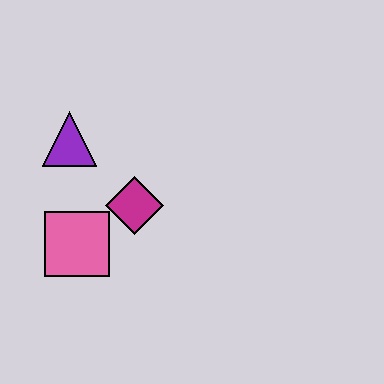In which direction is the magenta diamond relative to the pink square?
The magenta diamond is to the right of the pink square.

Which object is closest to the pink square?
The magenta diamond is closest to the pink square.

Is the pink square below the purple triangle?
Yes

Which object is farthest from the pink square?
The purple triangle is farthest from the pink square.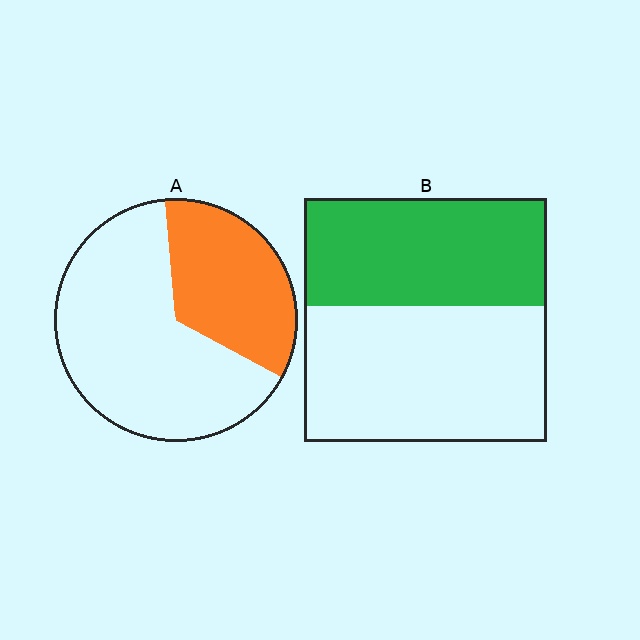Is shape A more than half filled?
No.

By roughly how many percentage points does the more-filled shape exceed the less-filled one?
By roughly 10 percentage points (B over A).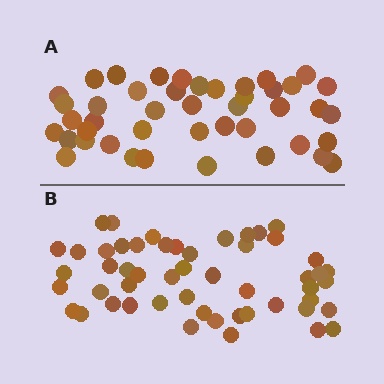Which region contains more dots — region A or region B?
Region B (the bottom region) has more dots.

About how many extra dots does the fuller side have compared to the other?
Region B has roughly 8 or so more dots than region A.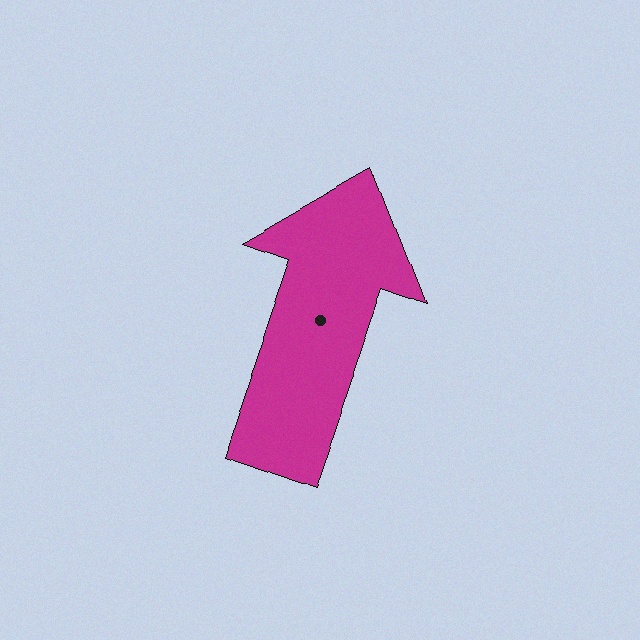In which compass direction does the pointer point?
North.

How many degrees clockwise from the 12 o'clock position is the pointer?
Approximately 19 degrees.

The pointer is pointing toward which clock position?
Roughly 1 o'clock.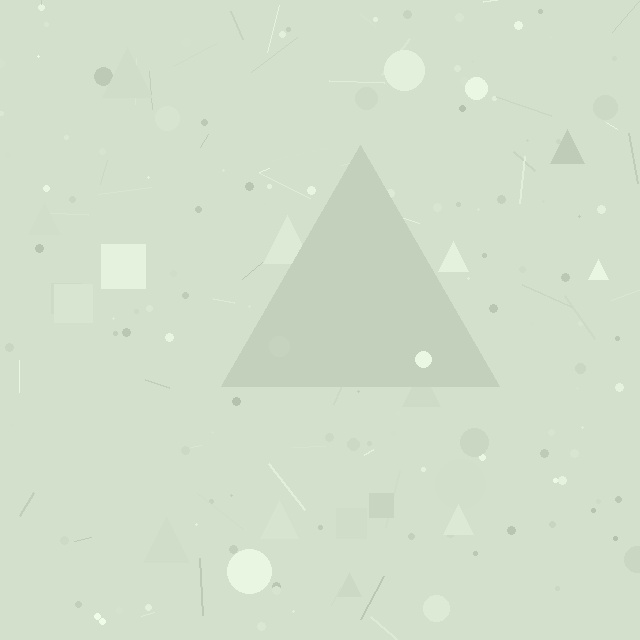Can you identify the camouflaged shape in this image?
The camouflaged shape is a triangle.